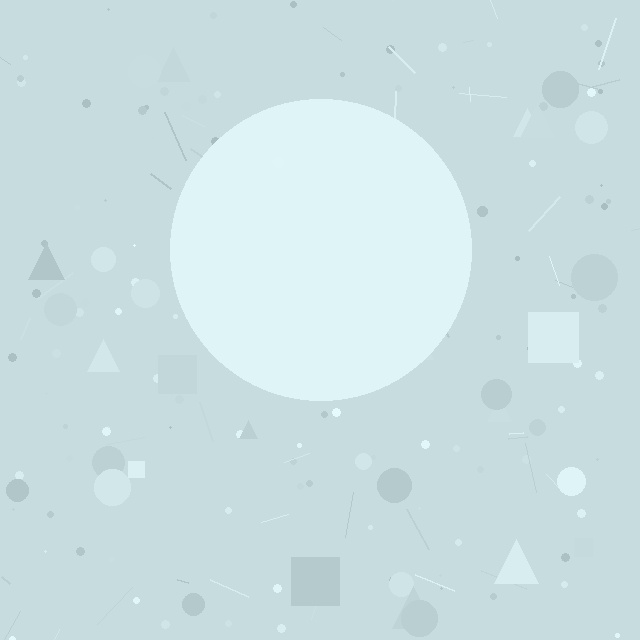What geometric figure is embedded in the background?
A circle is embedded in the background.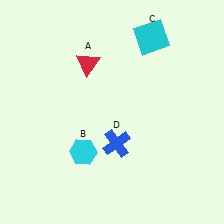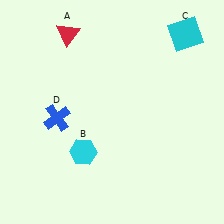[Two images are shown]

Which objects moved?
The objects that moved are: the red triangle (A), the cyan square (C), the blue cross (D).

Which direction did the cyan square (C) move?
The cyan square (C) moved right.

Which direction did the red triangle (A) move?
The red triangle (A) moved up.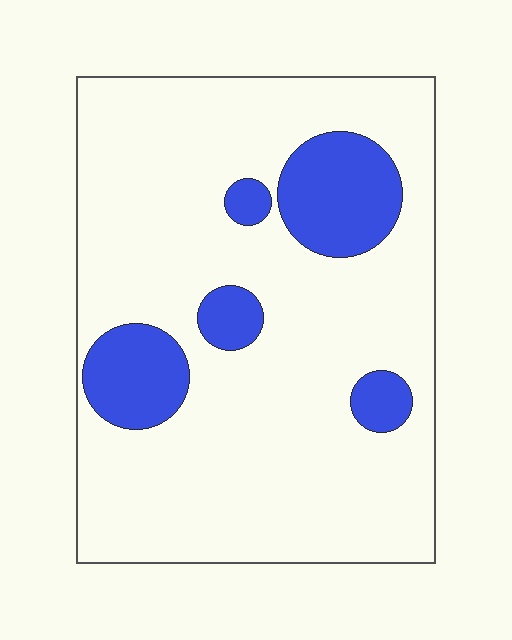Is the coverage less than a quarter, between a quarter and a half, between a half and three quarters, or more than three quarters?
Less than a quarter.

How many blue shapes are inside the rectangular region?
5.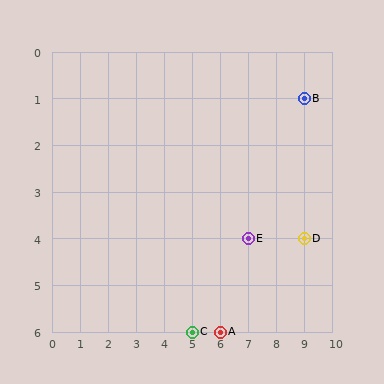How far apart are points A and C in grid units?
Points A and C are 1 column apart.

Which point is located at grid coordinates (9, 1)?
Point B is at (9, 1).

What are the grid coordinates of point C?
Point C is at grid coordinates (5, 6).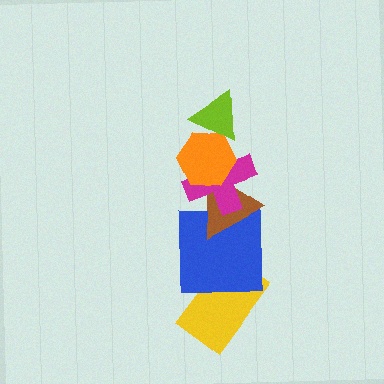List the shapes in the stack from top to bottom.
From top to bottom: the lime triangle, the orange hexagon, the magenta cross, the brown triangle, the blue square, the yellow rectangle.